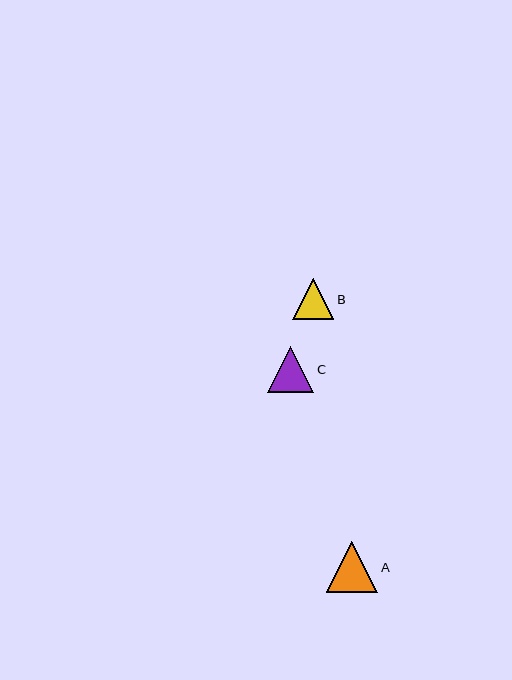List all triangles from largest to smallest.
From largest to smallest: A, C, B.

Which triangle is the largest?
Triangle A is the largest with a size of approximately 51 pixels.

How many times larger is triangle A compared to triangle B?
Triangle A is approximately 1.2 times the size of triangle B.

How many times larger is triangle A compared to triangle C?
Triangle A is approximately 1.1 times the size of triangle C.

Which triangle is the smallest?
Triangle B is the smallest with a size of approximately 41 pixels.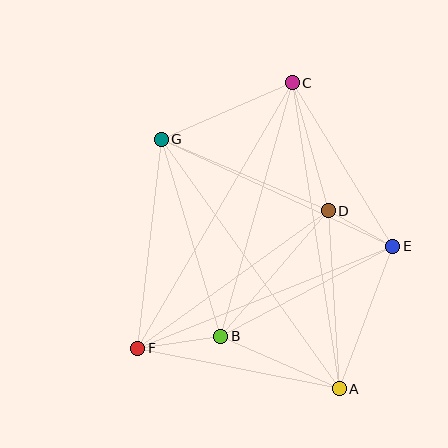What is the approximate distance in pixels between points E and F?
The distance between E and F is approximately 275 pixels.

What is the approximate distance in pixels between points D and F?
The distance between D and F is approximately 235 pixels.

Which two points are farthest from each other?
Points A and C are farthest from each other.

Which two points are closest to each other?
Points D and E are closest to each other.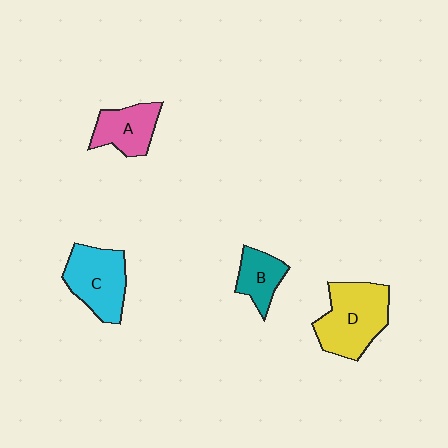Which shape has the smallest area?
Shape B (teal).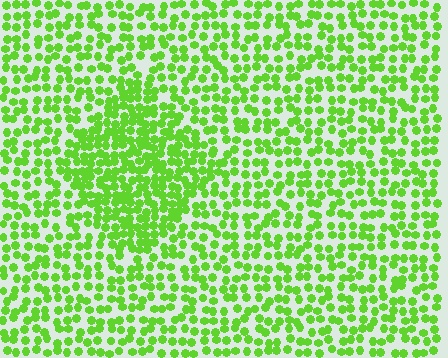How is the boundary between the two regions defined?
The boundary is defined by a change in element density (approximately 1.7x ratio). All elements are the same color, size, and shape.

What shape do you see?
I see a diamond.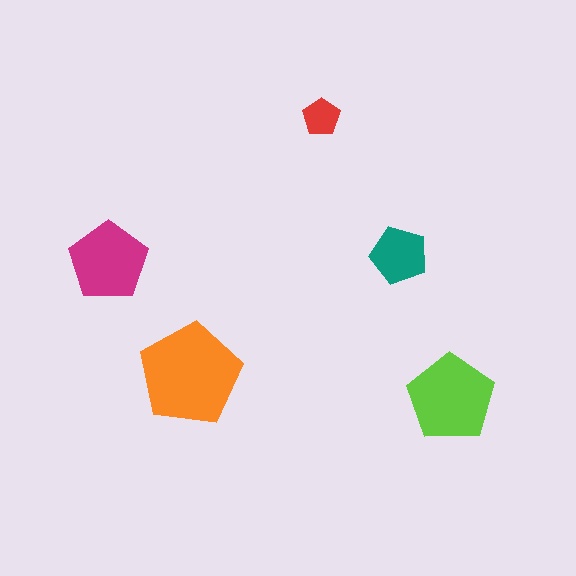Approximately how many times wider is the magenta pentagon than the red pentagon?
About 2 times wider.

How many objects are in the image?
There are 5 objects in the image.